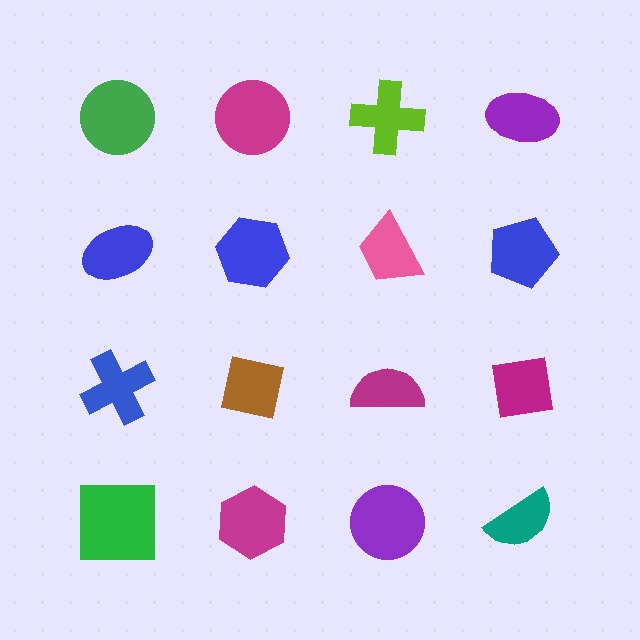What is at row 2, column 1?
A blue ellipse.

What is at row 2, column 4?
A blue pentagon.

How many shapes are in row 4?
4 shapes.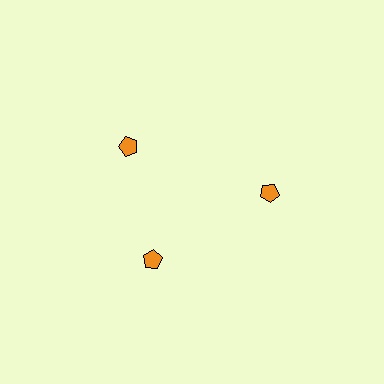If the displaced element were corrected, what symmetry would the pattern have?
It would have 3-fold rotational symmetry — the pattern would map onto itself every 120 degrees.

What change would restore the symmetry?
The symmetry would be restored by rotating it back into even spacing with its neighbors so that all 3 pentagons sit at equal angles and equal distance from the center.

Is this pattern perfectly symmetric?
No. The 3 orange pentagons are arranged in a ring, but one element near the 11 o'clock position is rotated out of alignment along the ring, breaking the 3-fold rotational symmetry.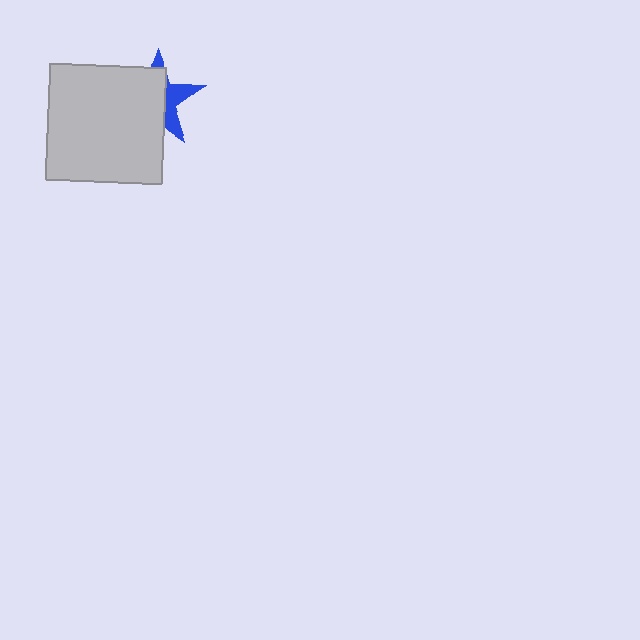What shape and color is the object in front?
The object in front is a light gray square.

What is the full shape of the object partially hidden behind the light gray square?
The partially hidden object is a blue star.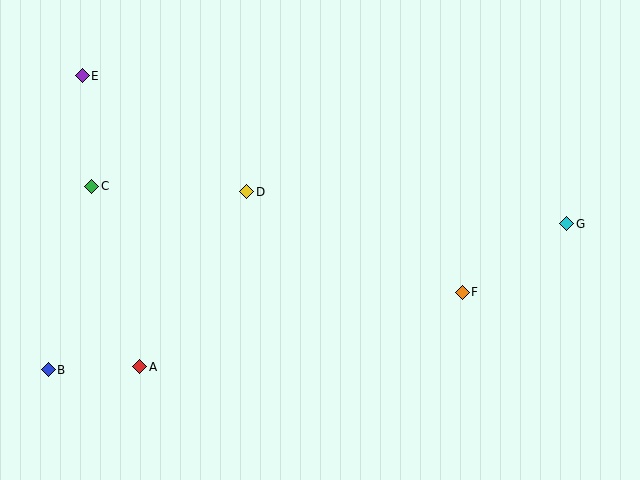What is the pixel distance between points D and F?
The distance between D and F is 238 pixels.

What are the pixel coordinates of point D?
Point D is at (247, 192).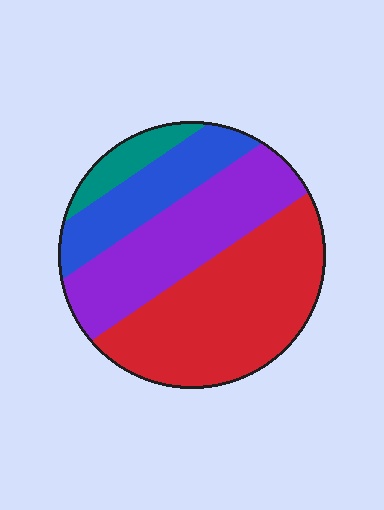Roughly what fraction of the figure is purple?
Purple takes up between a quarter and a half of the figure.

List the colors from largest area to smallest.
From largest to smallest: red, purple, blue, teal.